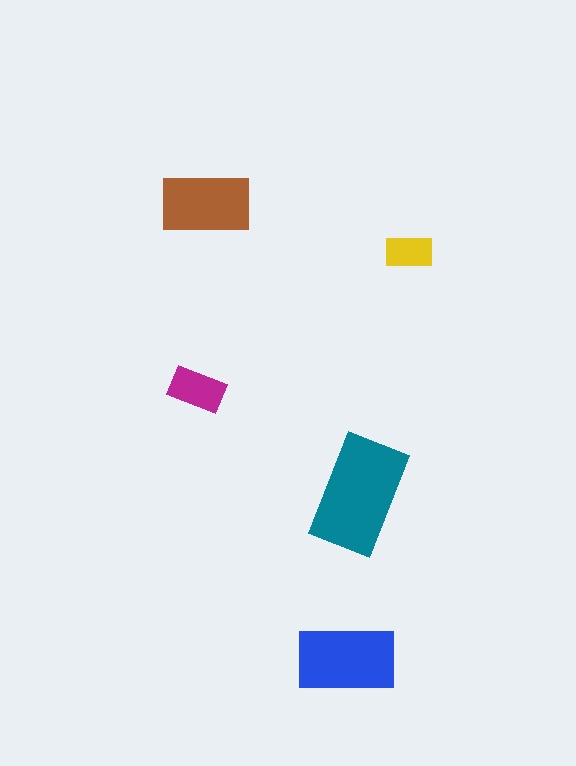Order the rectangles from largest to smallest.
the teal one, the blue one, the brown one, the magenta one, the yellow one.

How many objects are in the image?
There are 5 objects in the image.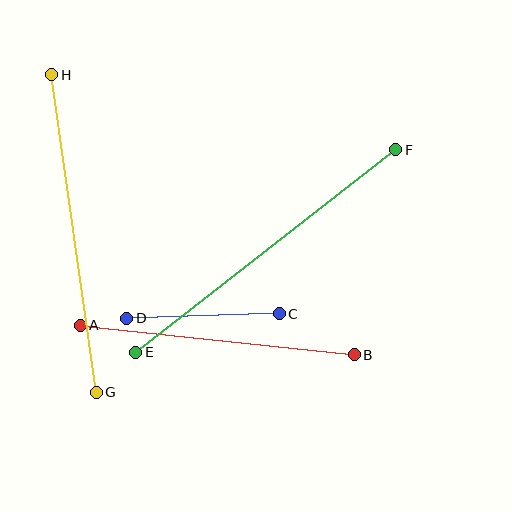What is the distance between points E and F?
The distance is approximately 329 pixels.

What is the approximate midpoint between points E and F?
The midpoint is at approximately (266, 251) pixels.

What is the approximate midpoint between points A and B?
The midpoint is at approximately (217, 340) pixels.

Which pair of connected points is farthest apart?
Points E and F are farthest apart.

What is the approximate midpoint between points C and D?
The midpoint is at approximately (203, 316) pixels.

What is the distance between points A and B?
The distance is approximately 276 pixels.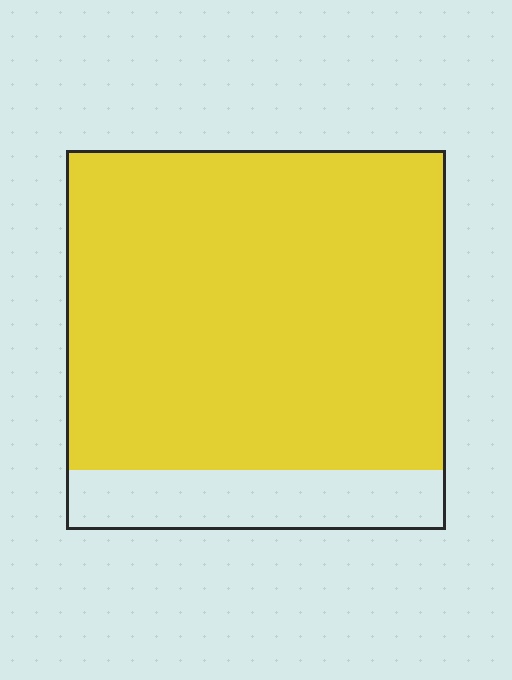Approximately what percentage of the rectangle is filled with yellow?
Approximately 85%.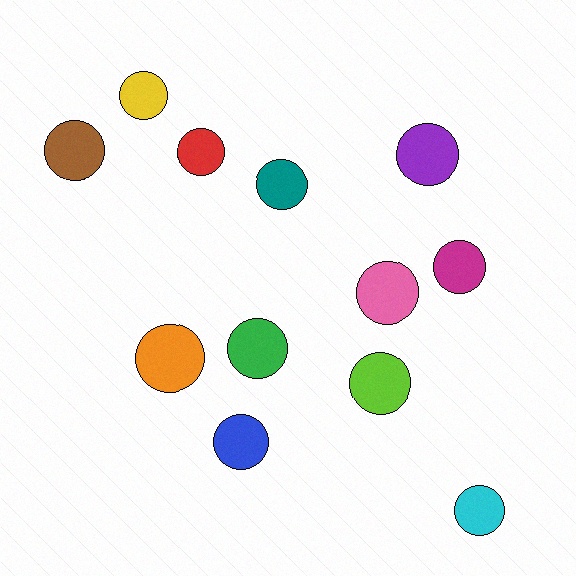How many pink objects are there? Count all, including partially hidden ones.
There is 1 pink object.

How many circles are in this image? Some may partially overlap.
There are 12 circles.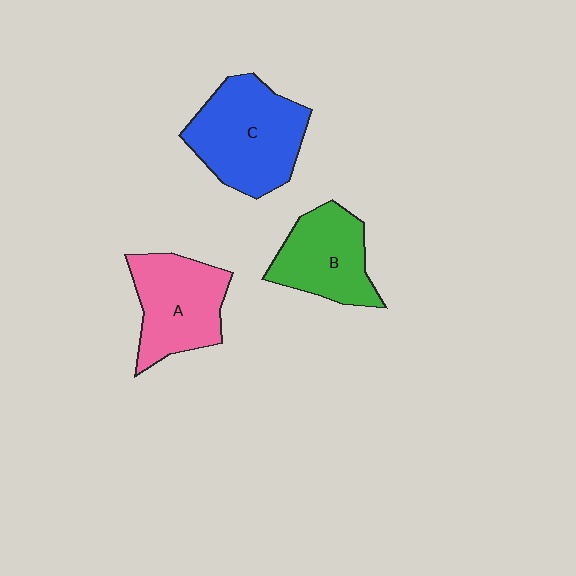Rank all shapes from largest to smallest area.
From largest to smallest: C (blue), A (pink), B (green).